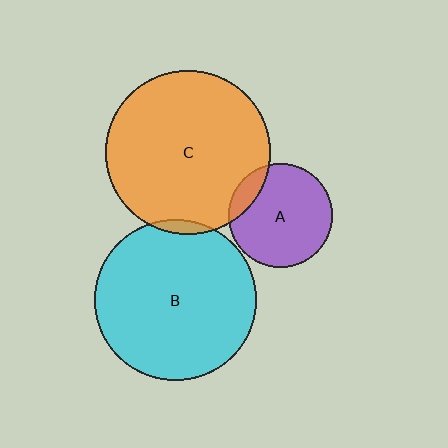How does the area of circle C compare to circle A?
Approximately 2.5 times.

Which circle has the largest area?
Circle C (orange).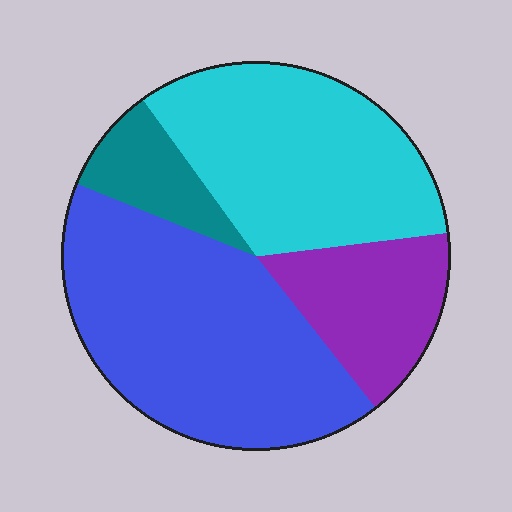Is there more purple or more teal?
Purple.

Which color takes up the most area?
Blue, at roughly 40%.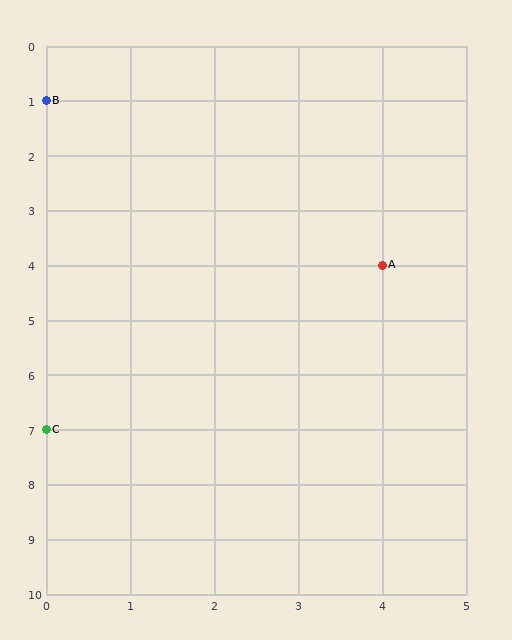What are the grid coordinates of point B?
Point B is at grid coordinates (0, 1).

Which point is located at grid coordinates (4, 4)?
Point A is at (4, 4).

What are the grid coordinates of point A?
Point A is at grid coordinates (4, 4).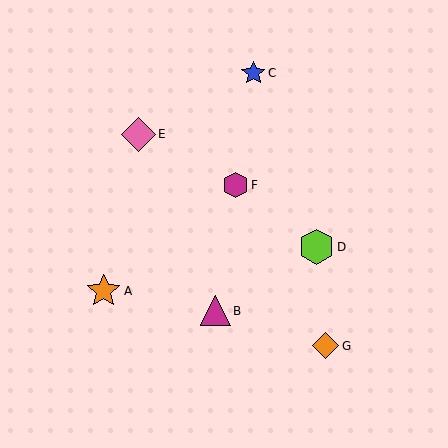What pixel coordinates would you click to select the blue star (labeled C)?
Click at (253, 73) to select the blue star C.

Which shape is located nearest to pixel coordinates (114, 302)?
The orange star (labeled A) at (104, 291) is nearest to that location.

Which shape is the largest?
The lime hexagon (labeled D) is the largest.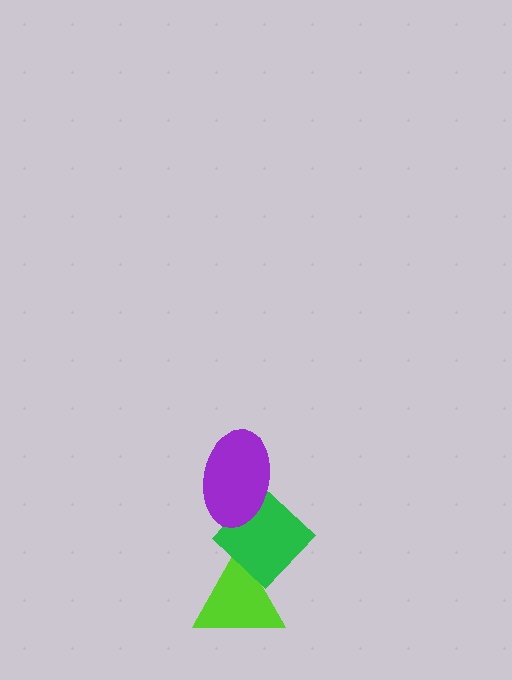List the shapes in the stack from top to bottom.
From top to bottom: the purple ellipse, the green diamond, the lime triangle.